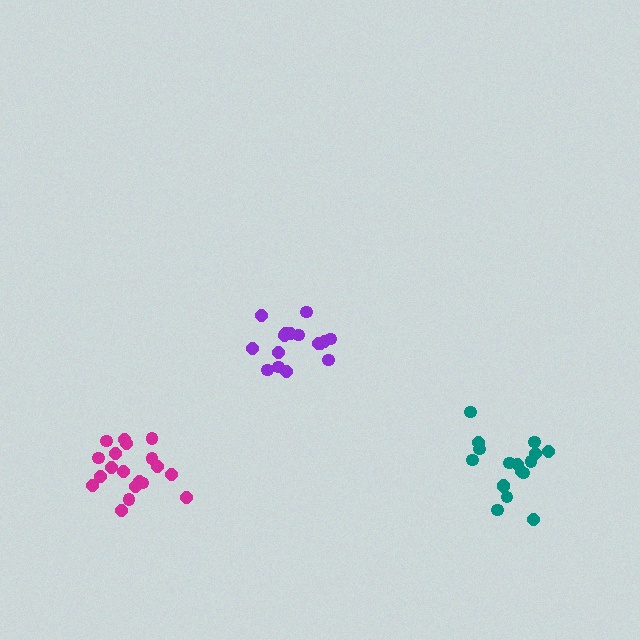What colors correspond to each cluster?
The clusters are colored: purple, teal, magenta.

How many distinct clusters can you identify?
There are 3 distinct clusters.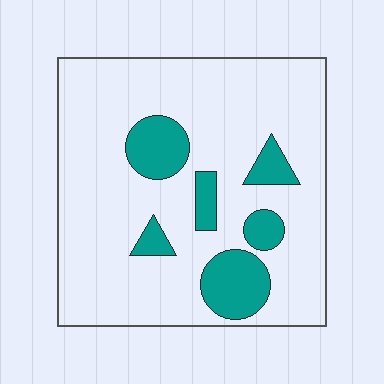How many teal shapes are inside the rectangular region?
6.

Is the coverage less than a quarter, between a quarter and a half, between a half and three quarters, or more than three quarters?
Less than a quarter.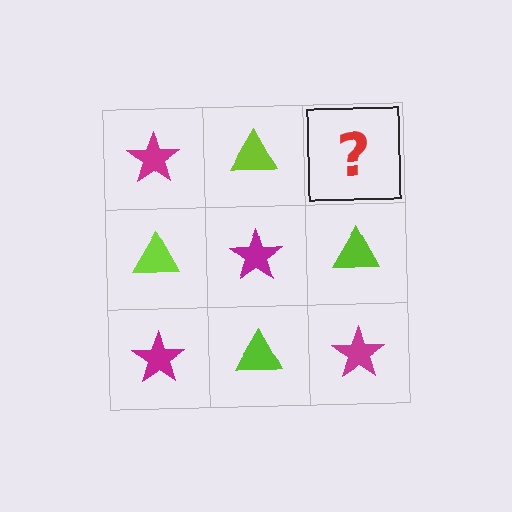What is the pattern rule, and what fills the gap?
The rule is that it alternates magenta star and lime triangle in a checkerboard pattern. The gap should be filled with a magenta star.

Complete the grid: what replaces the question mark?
The question mark should be replaced with a magenta star.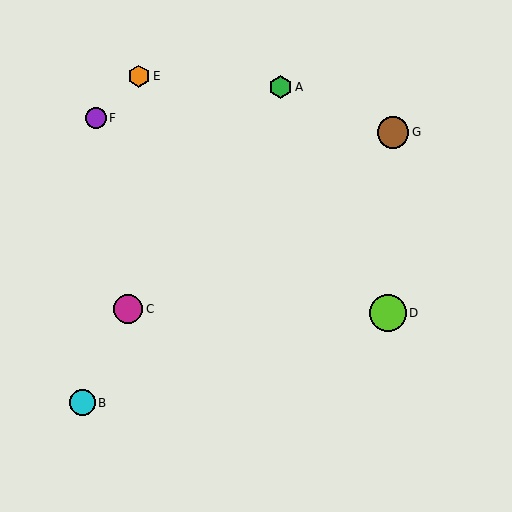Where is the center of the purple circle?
The center of the purple circle is at (96, 118).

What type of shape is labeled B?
Shape B is a cyan circle.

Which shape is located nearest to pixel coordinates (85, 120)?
The purple circle (labeled F) at (96, 118) is nearest to that location.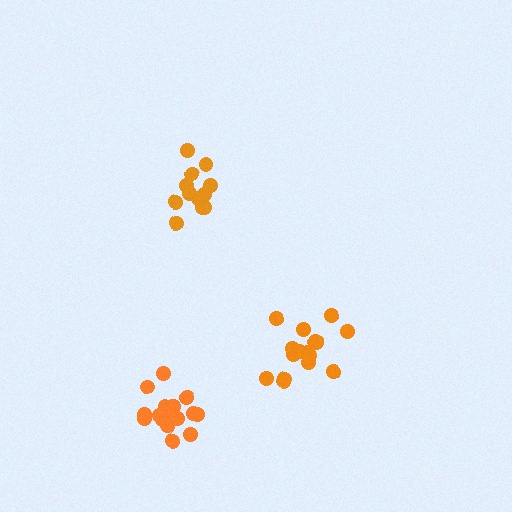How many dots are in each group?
Group 1: 16 dots, Group 2: 12 dots, Group 3: 16 dots (44 total).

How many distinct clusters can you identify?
There are 3 distinct clusters.